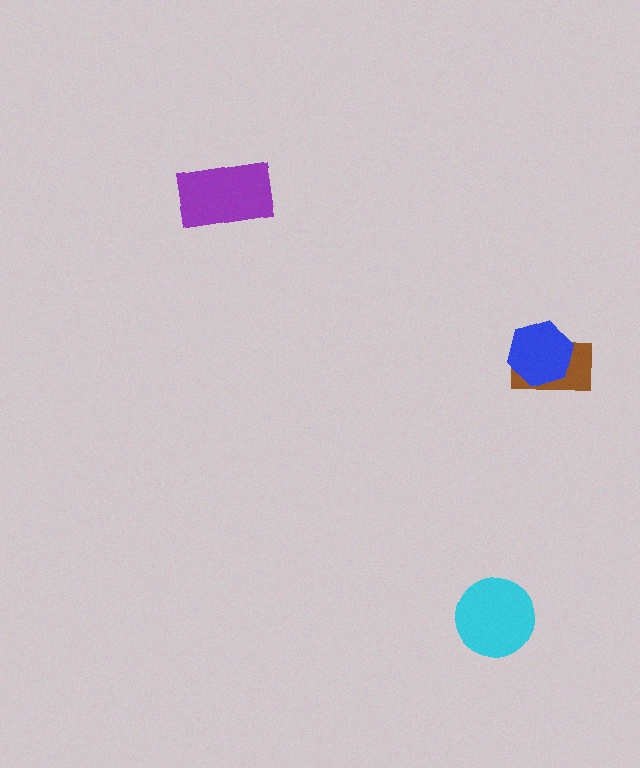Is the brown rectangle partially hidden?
Yes, it is partially covered by another shape.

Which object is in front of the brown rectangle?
The blue hexagon is in front of the brown rectangle.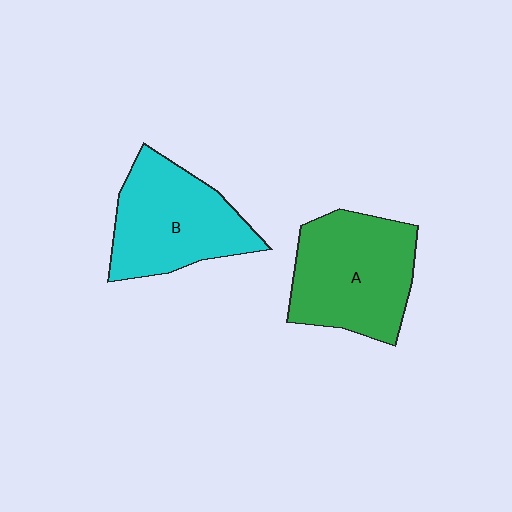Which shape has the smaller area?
Shape B (cyan).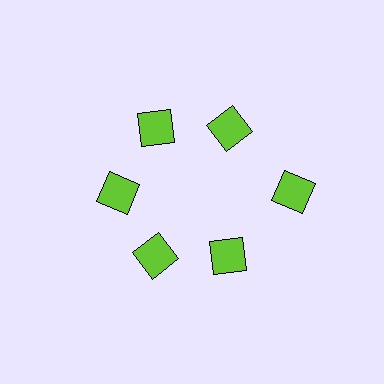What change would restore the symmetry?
The symmetry would be restored by moving it inward, back onto the ring so that all 6 squares sit at equal angles and equal distance from the center.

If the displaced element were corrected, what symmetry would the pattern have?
It would have 6-fold rotational symmetry — the pattern would map onto itself every 60 degrees.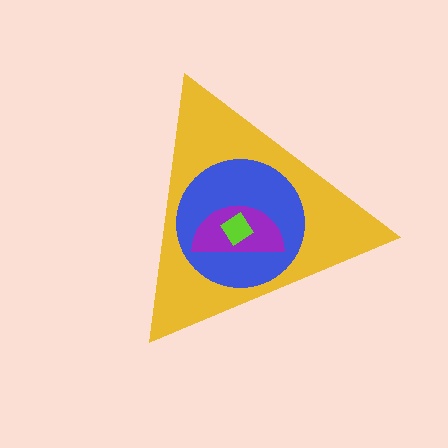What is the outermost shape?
The yellow triangle.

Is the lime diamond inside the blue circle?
Yes.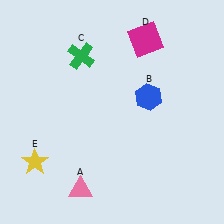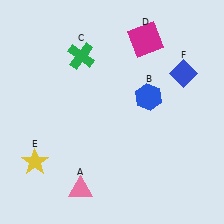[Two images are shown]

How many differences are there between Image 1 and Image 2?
There is 1 difference between the two images.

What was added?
A blue diamond (F) was added in Image 2.